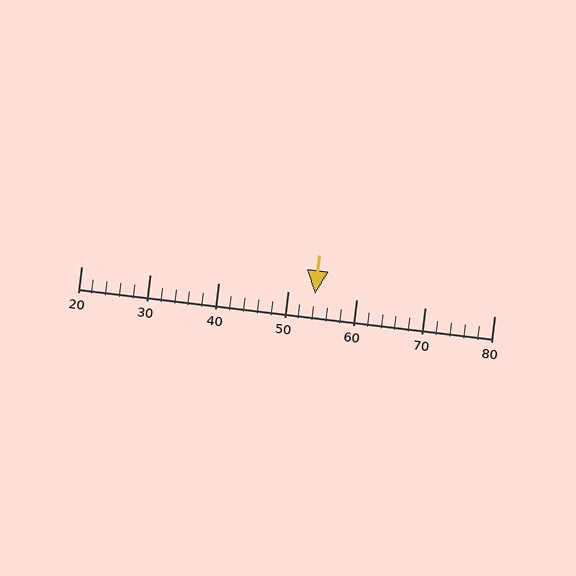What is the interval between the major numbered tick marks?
The major tick marks are spaced 10 units apart.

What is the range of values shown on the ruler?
The ruler shows values from 20 to 80.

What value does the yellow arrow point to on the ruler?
The yellow arrow points to approximately 54.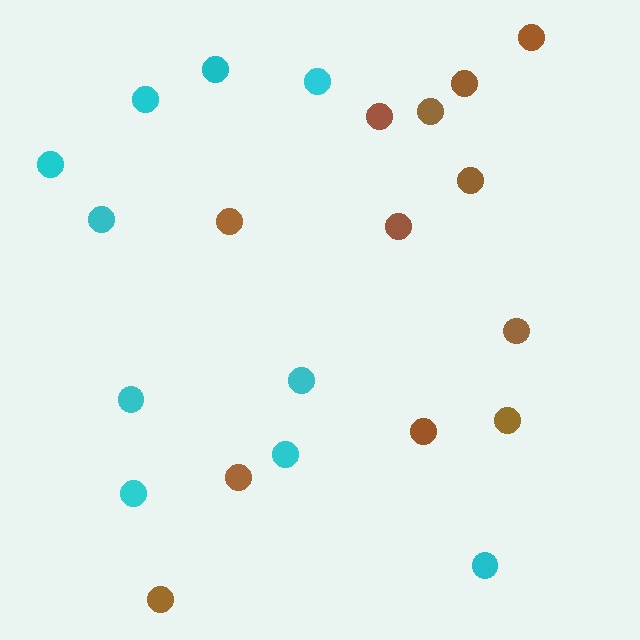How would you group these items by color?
There are 2 groups: one group of brown circles (12) and one group of cyan circles (10).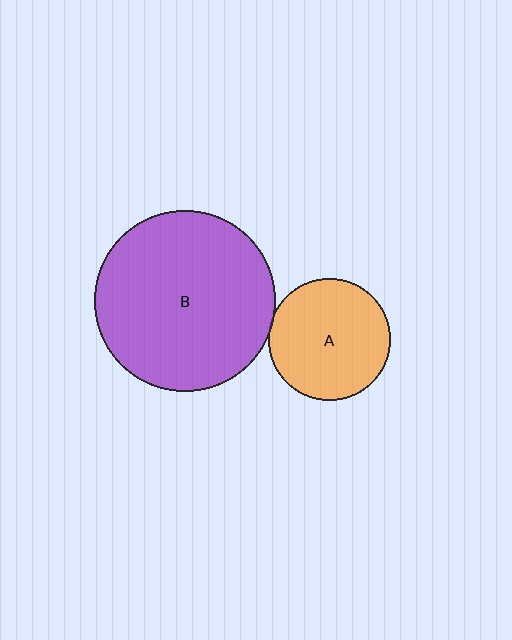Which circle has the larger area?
Circle B (purple).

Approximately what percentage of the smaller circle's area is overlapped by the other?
Approximately 5%.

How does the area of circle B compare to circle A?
Approximately 2.2 times.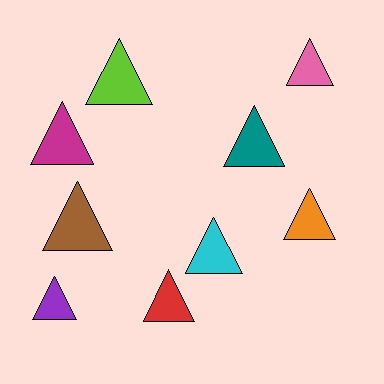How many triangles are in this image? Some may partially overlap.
There are 9 triangles.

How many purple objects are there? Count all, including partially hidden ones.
There is 1 purple object.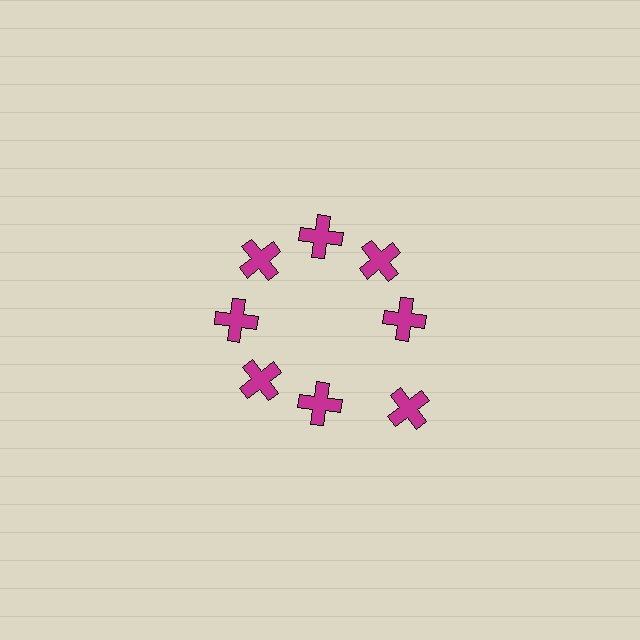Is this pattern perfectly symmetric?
No. The 8 magenta crosses are arranged in a ring, but one element near the 4 o'clock position is pushed outward from the center, breaking the 8-fold rotational symmetry.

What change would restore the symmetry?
The symmetry would be restored by moving it inward, back onto the ring so that all 8 crosses sit at equal angles and equal distance from the center.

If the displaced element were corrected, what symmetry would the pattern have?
It would have 8-fold rotational symmetry — the pattern would map onto itself every 45 degrees.